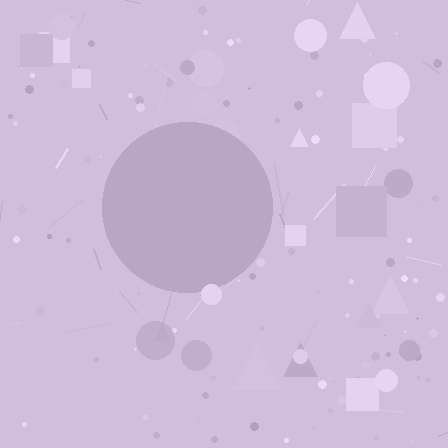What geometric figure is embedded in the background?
A circle is embedded in the background.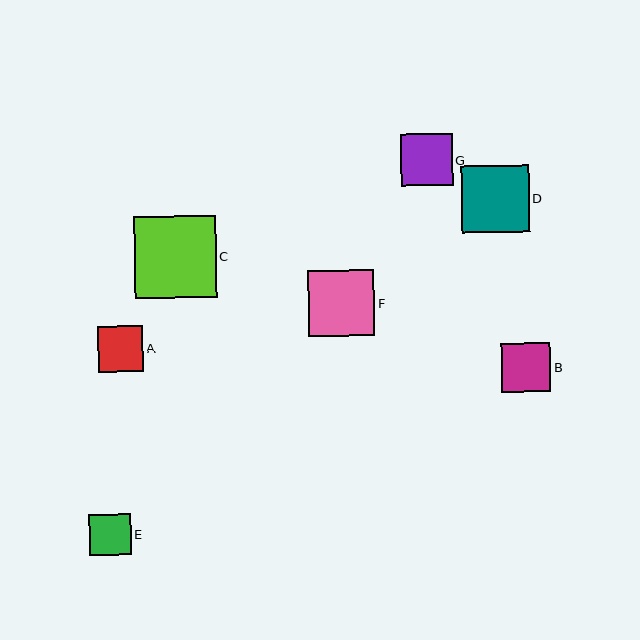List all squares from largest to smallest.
From largest to smallest: C, D, F, G, B, A, E.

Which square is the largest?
Square C is the largest with a size of approximately 82 pixels.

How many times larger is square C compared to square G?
Square C is approximately 1.6 times the size of square G.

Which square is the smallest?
Square E is the smallest with a size of approximately 41 pixels.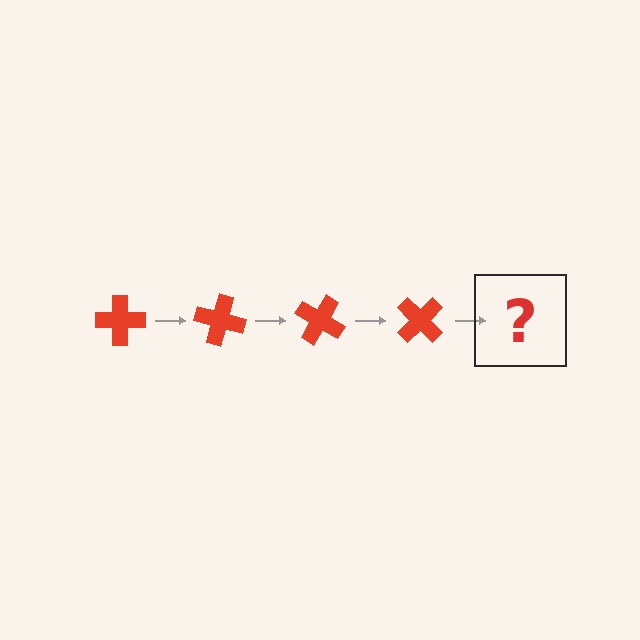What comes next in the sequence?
The next element should be a red cross rotated 60 degrees.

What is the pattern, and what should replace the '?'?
The pattern is that the cross rotates 15 degrees each step. The '?' should be a red cross rotated 60 degrees.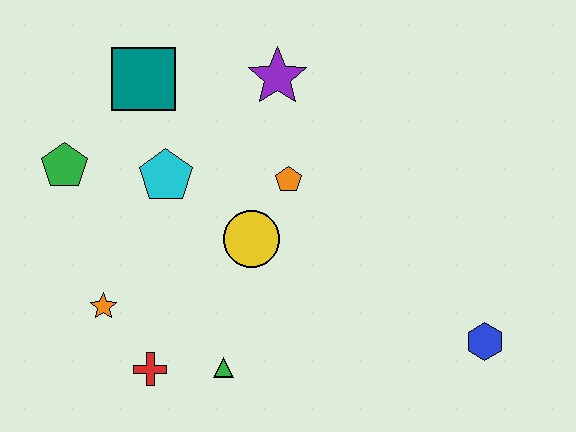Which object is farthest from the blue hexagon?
The green pentagon is farthest from the blue hexagon.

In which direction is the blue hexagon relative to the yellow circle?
The blue hexagon is to the right of the yellow circle.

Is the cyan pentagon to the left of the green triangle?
Yes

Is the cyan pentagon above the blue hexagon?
Yes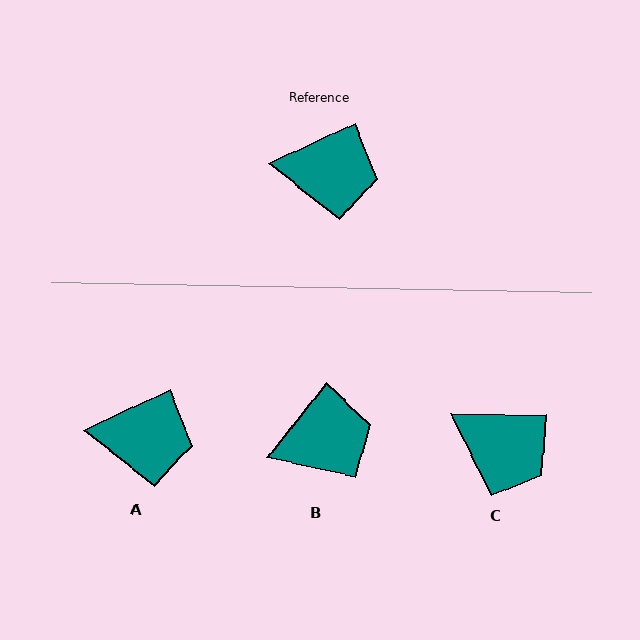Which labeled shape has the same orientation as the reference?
A.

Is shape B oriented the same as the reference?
No, it is off by about 26 degrees.